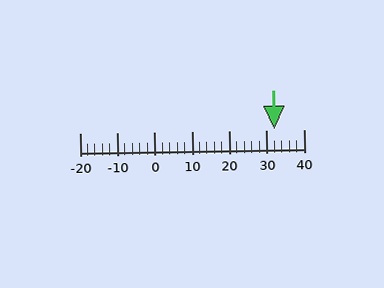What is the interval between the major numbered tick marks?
The major tick marks are spaced 10 units apart.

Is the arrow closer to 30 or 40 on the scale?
The arrow is closer to 30.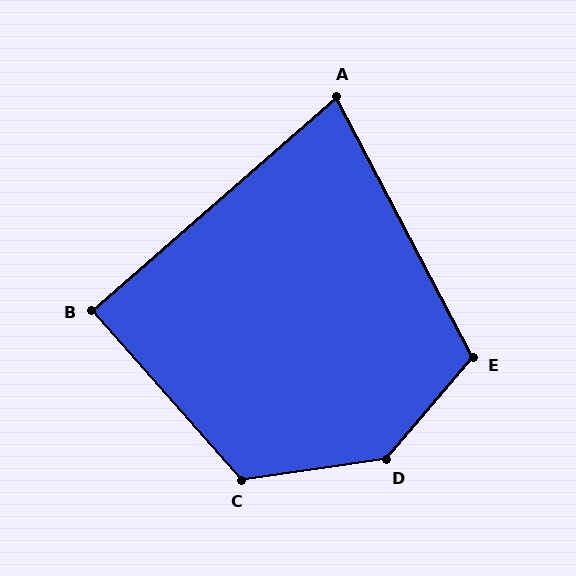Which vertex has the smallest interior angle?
A, at approximately 76 degrees.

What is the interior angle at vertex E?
Approximately 112 degrees (obtuse).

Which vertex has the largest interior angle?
D, at approximately 139 degrees.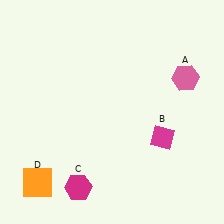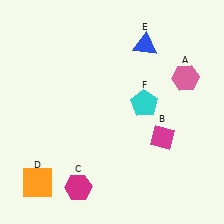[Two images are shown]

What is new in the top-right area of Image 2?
A blue triangle (E) was added in the top-right area of Image 2.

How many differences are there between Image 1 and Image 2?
There are 2 differences between the two images.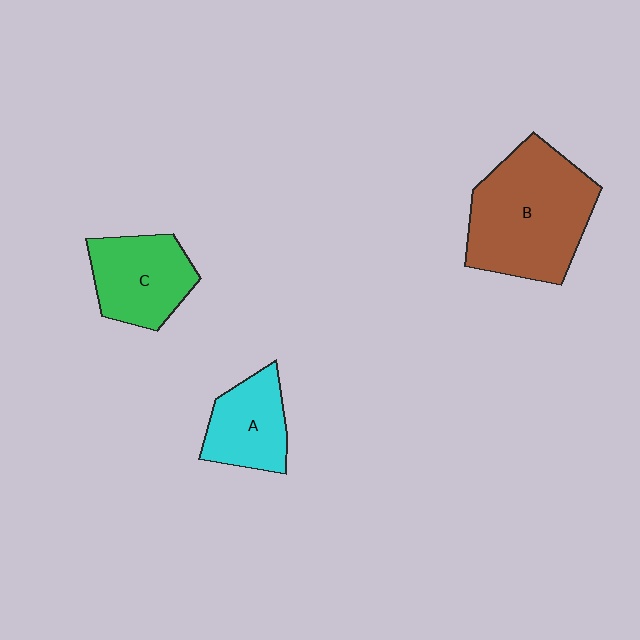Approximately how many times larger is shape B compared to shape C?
Approximately 1.7 times.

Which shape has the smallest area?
Shape A (cyan).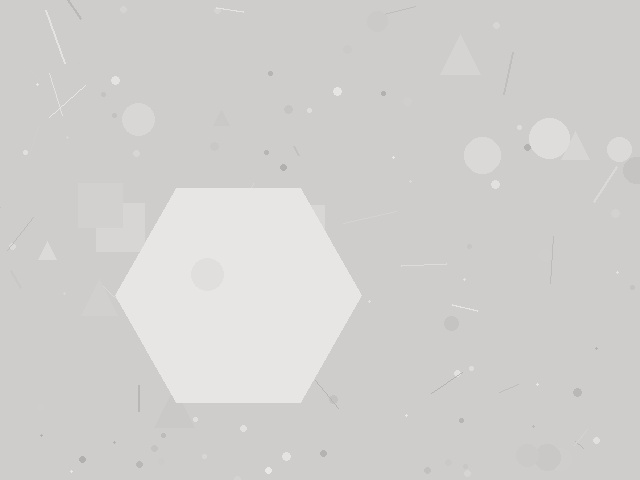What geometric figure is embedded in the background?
A hexagon is embedded in the background.